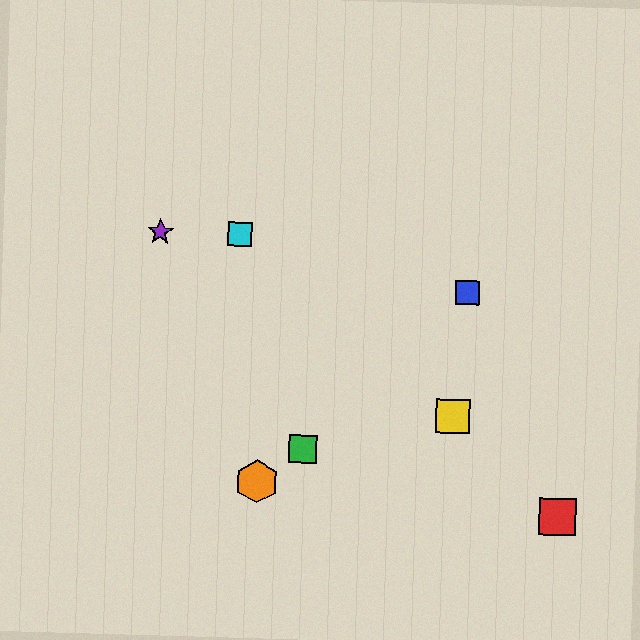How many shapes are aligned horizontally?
2 shapes (the purple star, the cyan square) are aligned horizontally.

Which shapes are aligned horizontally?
The purple star, the cyan square are aligned horizontally.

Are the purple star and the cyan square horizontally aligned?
Yes, both are at y≈232.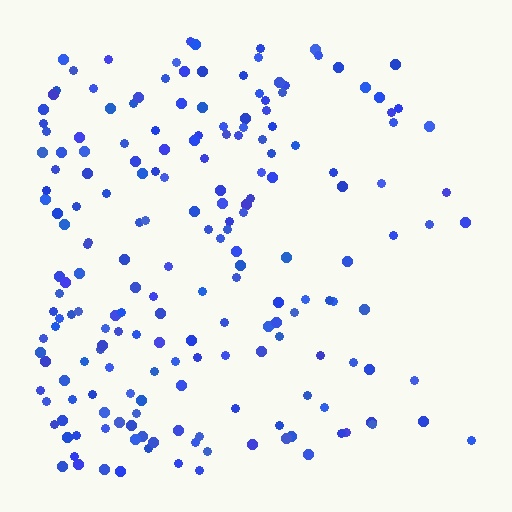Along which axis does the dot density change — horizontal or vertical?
Horizontal.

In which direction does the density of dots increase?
From right to left, with the left side densest.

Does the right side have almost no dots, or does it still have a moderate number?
Still a moderate number, just noticeably fewer than the left.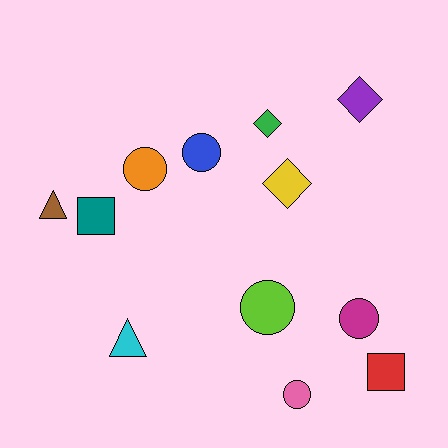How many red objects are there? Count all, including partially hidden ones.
There is 1 red object.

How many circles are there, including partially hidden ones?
There are 5 circles.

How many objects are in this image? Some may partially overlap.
There are 12 objects.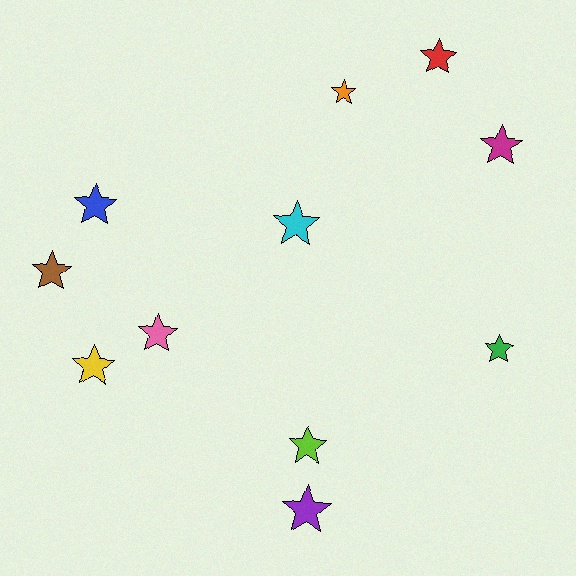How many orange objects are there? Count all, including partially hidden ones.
There is 1 orange object.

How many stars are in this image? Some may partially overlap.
There are 11 stars.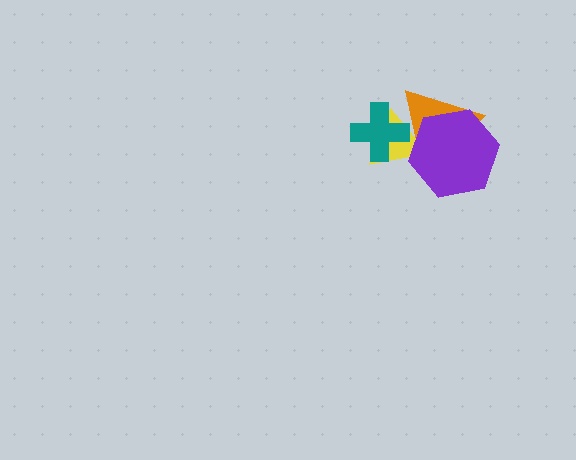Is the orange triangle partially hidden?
Yes, it is partially covered by another shape.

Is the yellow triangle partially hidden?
Yes, it is partially covered by another shape.